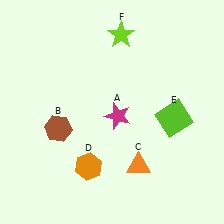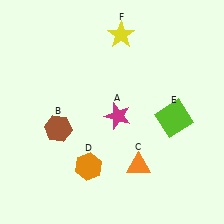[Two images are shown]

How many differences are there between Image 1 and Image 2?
There is 1 difference between the two images.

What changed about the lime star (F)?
In Image 1, F is lime. In Image 2, it changed to yellow.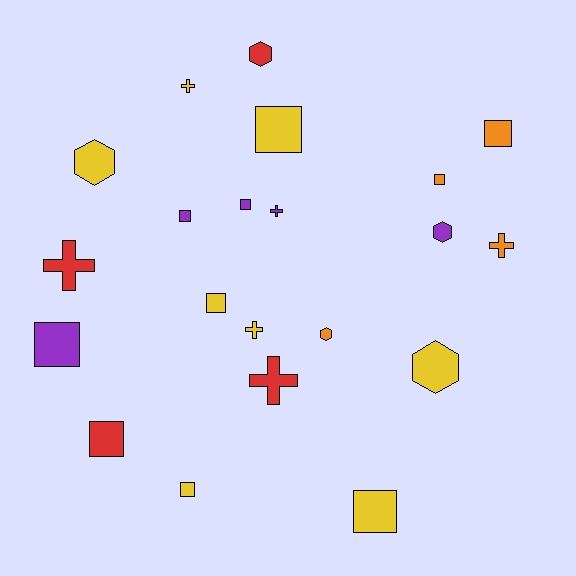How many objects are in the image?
There are 21 objects.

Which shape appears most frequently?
Square, with 10 objects.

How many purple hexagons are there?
There is 1 purple hexagon.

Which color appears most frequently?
Yellow, with 8 objects.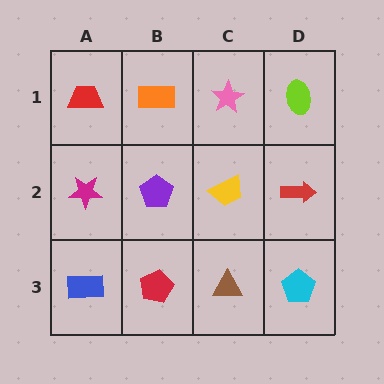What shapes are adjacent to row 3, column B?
A purple pentagon (row 2, column B), a blue rectangle (row 3, column A), a brown triangle (row 3, column C).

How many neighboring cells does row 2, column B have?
4.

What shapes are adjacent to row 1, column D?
A red arrow (row 2, column D), a pink star (row 1, column C).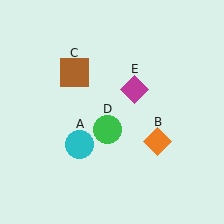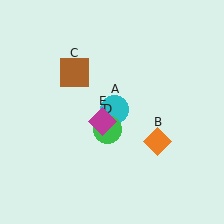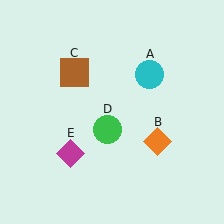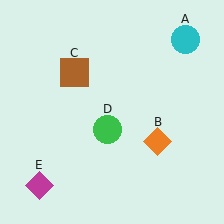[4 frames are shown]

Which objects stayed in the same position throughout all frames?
Orange diamond (object B) and brown square (object C) and green circle (object D) remained stationary.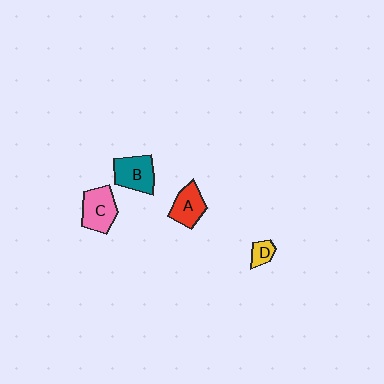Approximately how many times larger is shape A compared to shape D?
Approximately 2.2 times.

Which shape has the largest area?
Shape C (pink).